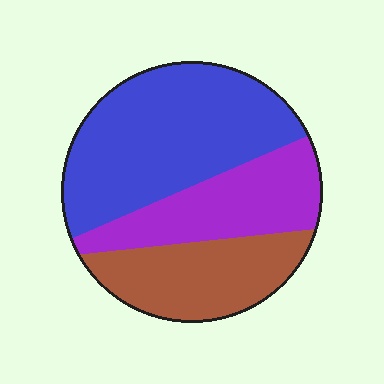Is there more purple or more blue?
Blue.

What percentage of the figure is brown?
Brown covers around 25% of the figure.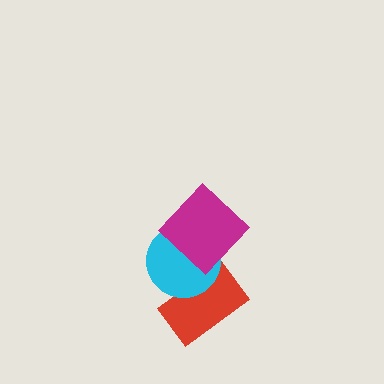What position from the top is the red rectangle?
The red rectangle is 3rd from the top.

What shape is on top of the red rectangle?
The cyan circle is on top of the red rectangle.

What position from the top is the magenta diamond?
The magenta diamond is 1st from the top.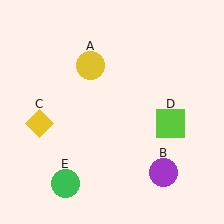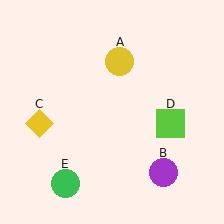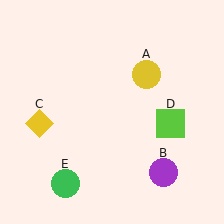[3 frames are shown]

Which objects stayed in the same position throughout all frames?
Purple circle (object B) and yellow diamond (object C) and lime square (object D) and green circle (object E) remained stationary.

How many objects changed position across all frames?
1 object changed position: yellow circle (object A).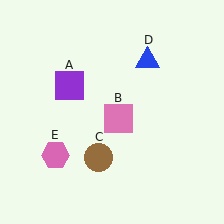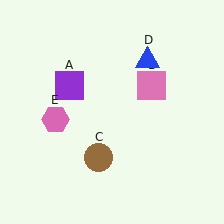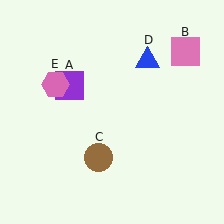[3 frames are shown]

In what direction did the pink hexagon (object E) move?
The pink hexagon (object E) moved up.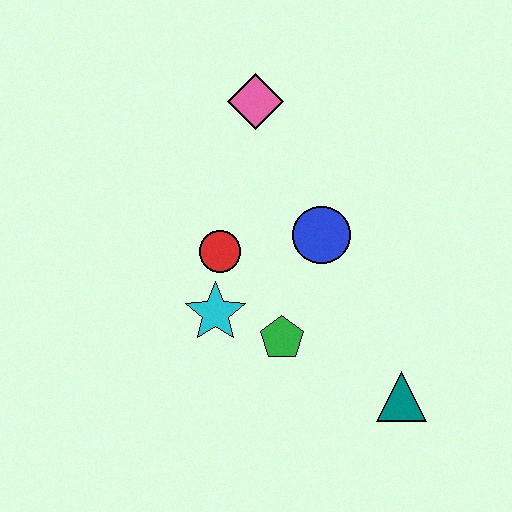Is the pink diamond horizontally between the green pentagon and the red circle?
Yes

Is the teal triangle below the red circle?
Yes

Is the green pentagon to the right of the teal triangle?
No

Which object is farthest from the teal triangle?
The pink diamond is farthest from the teal triangle.